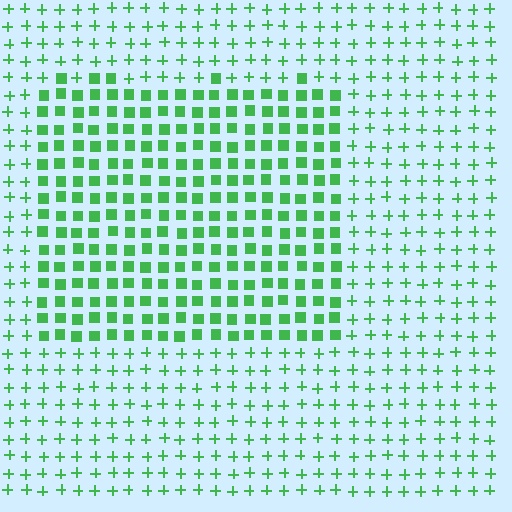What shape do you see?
I see a rectangle.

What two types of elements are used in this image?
The image uses squares inside the rectangle region and plus signs outside it.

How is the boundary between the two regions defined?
The boundary is defined by a change in element shape: squares inside vs. plus signs outside. All elements share the same color and spacing.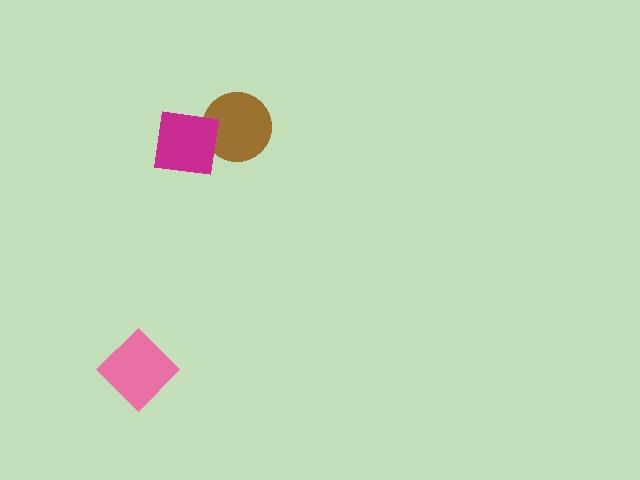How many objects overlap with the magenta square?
1 object overlaps with the magenta square.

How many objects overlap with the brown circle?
1 object overlaps with the brown circle.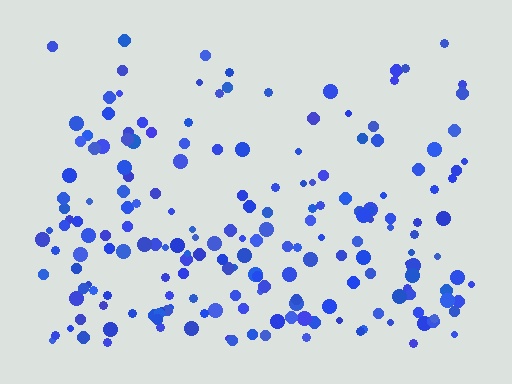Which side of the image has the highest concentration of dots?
The bottom.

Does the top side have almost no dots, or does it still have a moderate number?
Still a moderate number, just noticeably fewer than the bottom.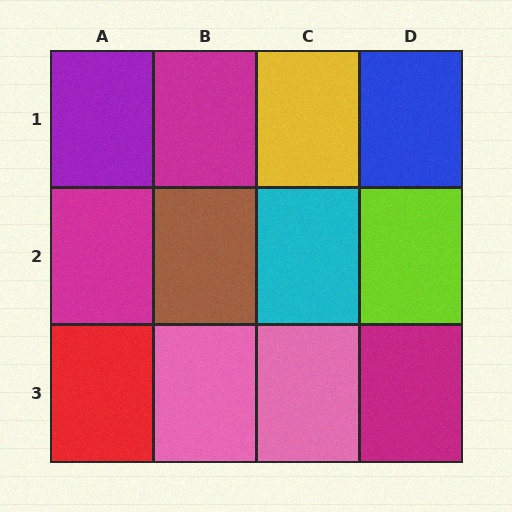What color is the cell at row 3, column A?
Red.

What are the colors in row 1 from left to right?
Purple, magenta, yellow, blue.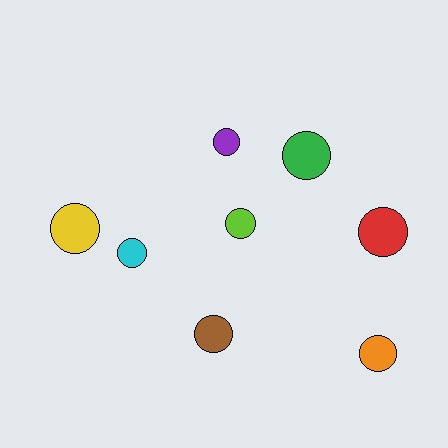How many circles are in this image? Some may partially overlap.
There are 8 circles.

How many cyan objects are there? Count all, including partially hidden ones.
There is 1 cyan object.